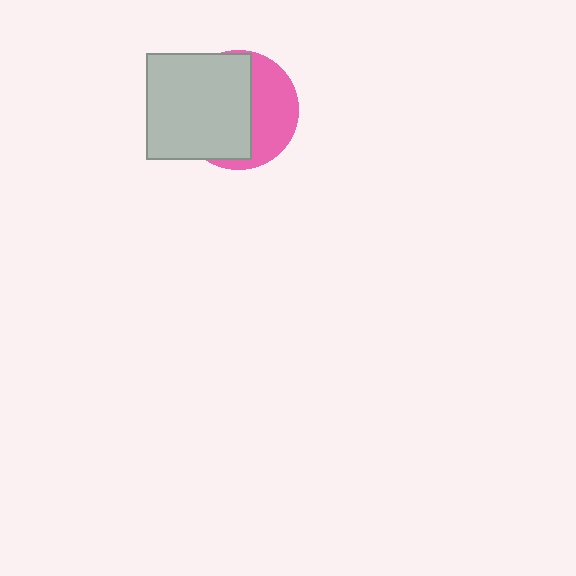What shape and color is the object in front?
The object in front is a light gray square.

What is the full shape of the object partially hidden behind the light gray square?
The partially hidden object is a pink circle.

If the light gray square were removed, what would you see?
You would see the complete pink circle.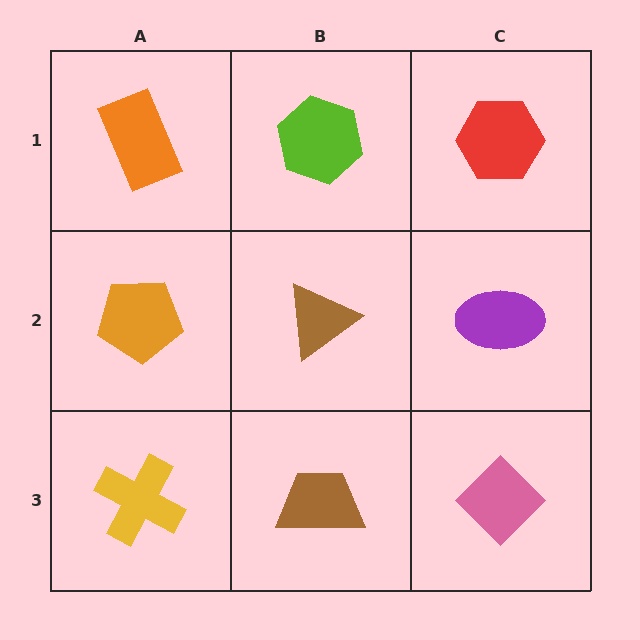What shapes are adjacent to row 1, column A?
An orange pentagon (row 2, column A), a lime hexagon (row 1, column B).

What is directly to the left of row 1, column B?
An orange rectangle.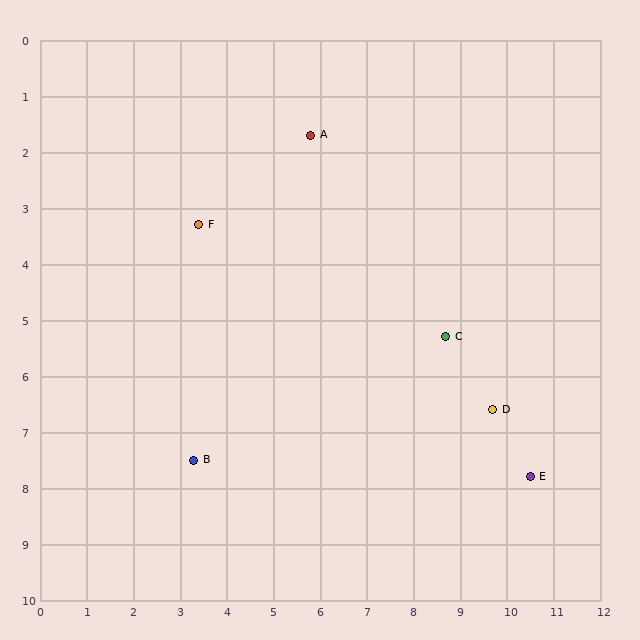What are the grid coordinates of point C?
Point C is at approximately (8.7, 5.3).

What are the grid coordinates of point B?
Point B is at approximately (3.3, 7.5).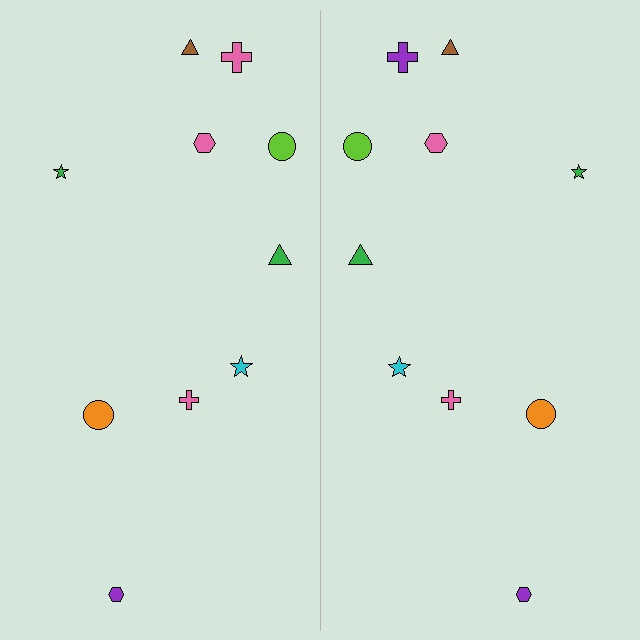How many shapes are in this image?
There are 20 shapes in this image.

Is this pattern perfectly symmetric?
No, the pattern is not perfectly symmetric. The purple cross on the right side breaks the symmetry — its mirror counterpart is pink.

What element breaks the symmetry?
The purple cross on the right side breaks the symmetry — its mirror counterpart is pink.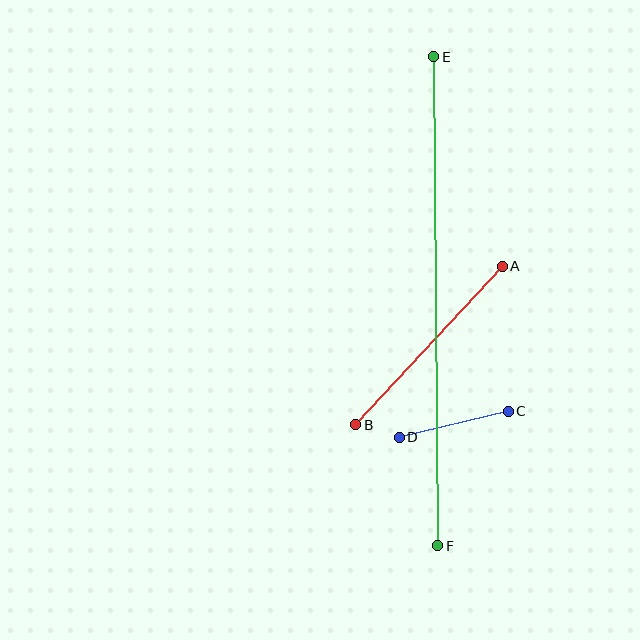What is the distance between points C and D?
The distance is approximately 112 pixels.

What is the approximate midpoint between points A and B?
The midpoint is at approximately (429, 346) pixels.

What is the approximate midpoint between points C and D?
The midpoint is at approximately (454, 424) pixels.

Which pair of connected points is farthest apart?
Points E and F are farthest apart.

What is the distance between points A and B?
The distance is approximately 216 pixels.